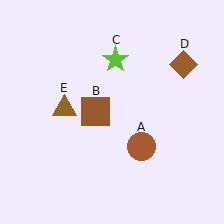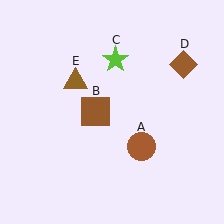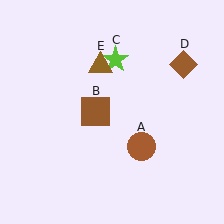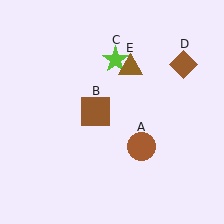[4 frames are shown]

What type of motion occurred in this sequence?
The brown triangle (object E) rotated clockwise around the center of the scene.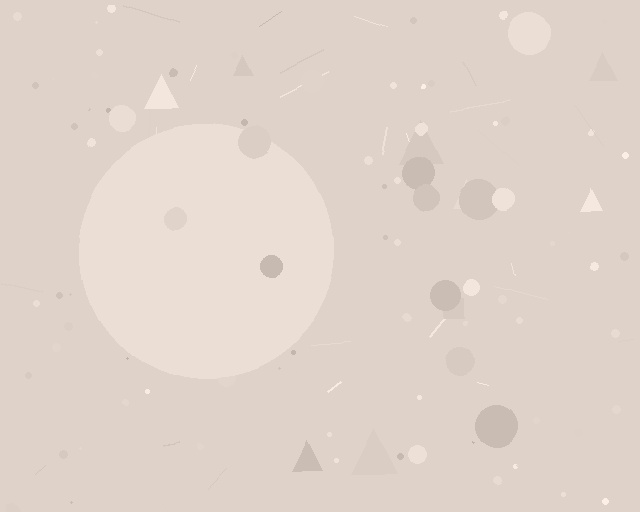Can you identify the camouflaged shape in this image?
The camouflaged shape is a circle.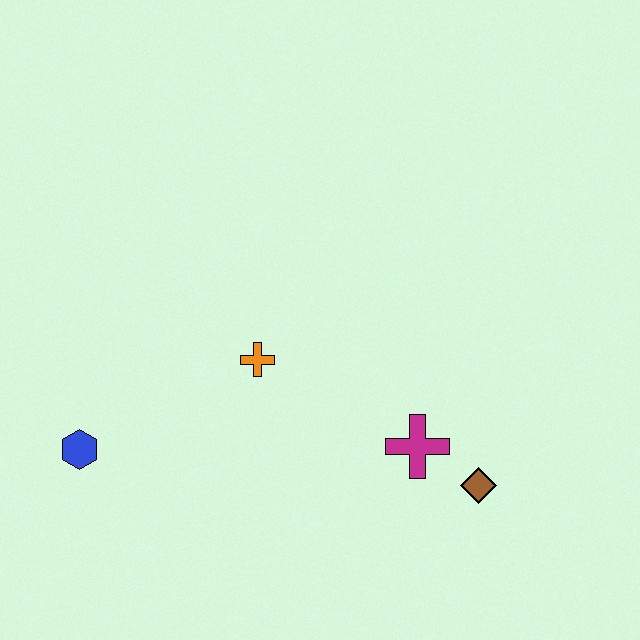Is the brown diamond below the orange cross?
Yes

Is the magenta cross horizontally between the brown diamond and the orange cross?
Yes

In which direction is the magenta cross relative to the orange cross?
The magenta cross is to the right of the orange cross.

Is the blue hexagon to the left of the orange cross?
Yes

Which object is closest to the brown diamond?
The magenta cross is closest to the brown diamond.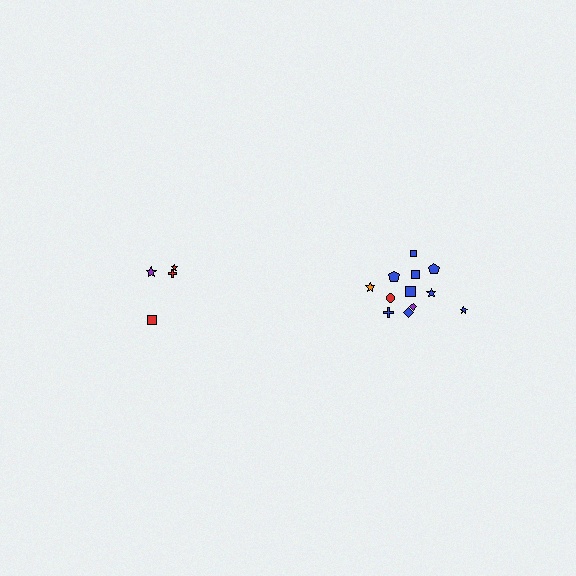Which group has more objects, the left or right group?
The right group.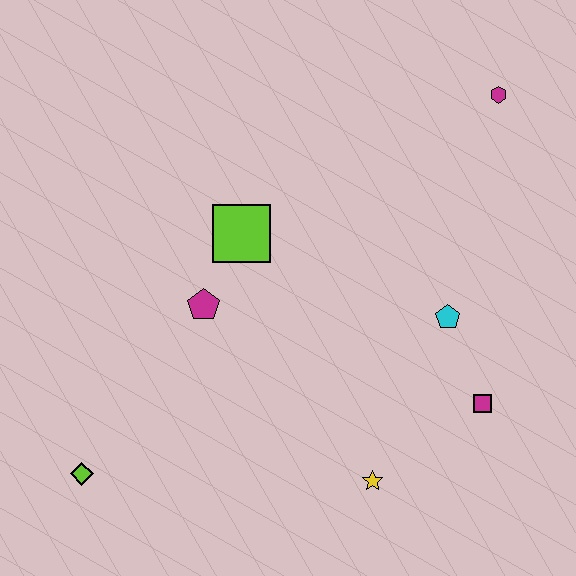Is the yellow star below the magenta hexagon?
Yes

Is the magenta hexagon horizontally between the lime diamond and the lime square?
No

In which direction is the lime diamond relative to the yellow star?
The lime diamond is to the left of the yellow star.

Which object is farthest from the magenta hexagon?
The lime diamond is farthest from the magenta hexagon.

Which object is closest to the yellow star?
The magenta square is closest to the yellow star.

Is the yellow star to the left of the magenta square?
Yes